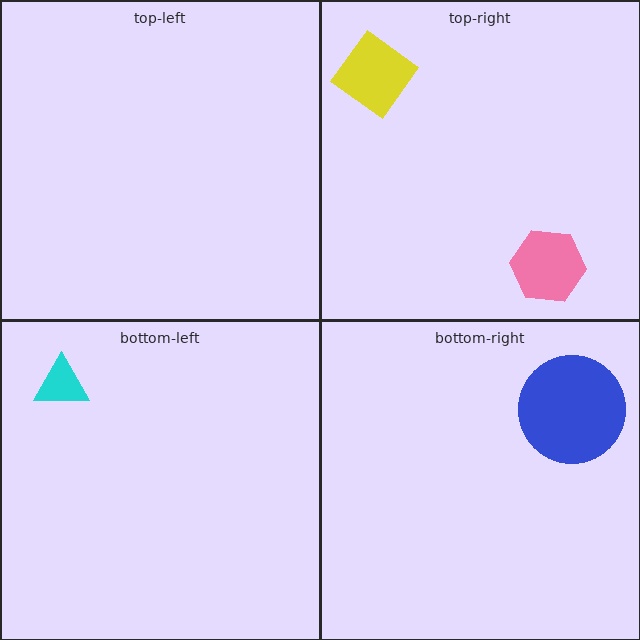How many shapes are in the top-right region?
2.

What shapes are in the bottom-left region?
The cyan triangle.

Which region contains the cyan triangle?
The bottom-left region.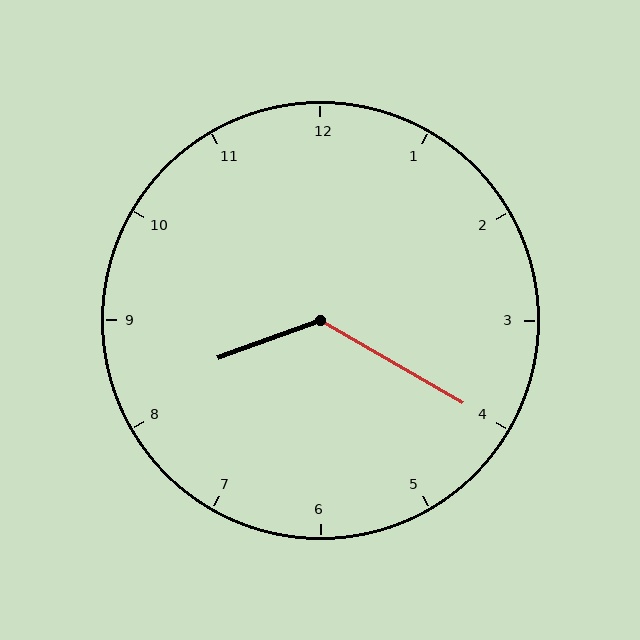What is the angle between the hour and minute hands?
Approximately 130 degrees.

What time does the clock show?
8:20.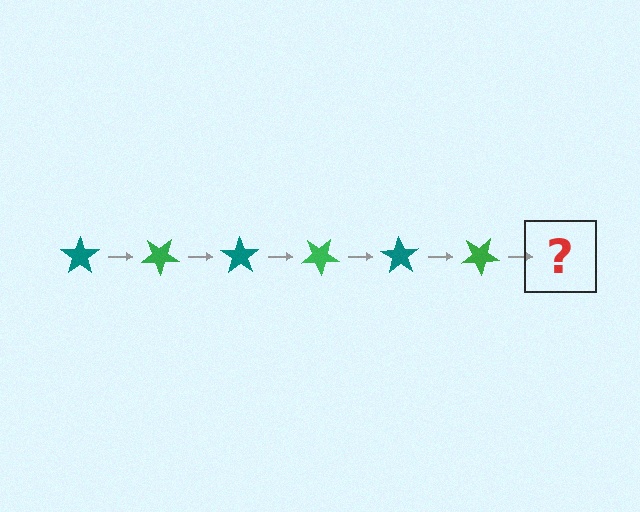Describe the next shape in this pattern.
It should be a teal star, rotated 210 degrees from the start.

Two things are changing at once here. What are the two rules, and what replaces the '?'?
The two rules are that it rotates 35 degrees each step and the color cycles through teal and green. The '?' should be a teal star, rotated 210 degrees from the start.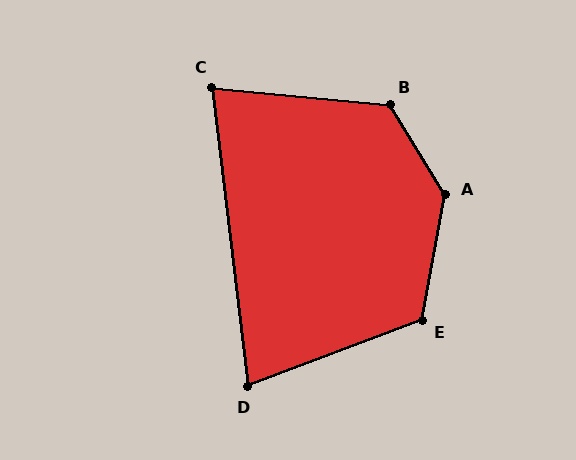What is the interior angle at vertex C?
Approximately 78 degrees (acute).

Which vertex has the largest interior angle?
A, at approximately 138 degrees.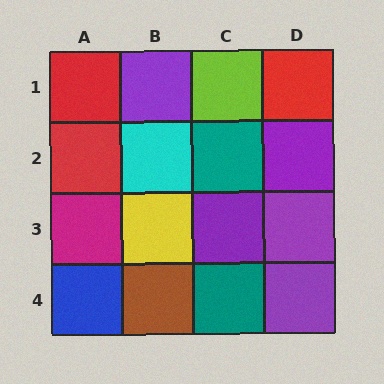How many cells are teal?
2 cells are teal.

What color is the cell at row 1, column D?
Red.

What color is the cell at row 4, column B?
Brown.